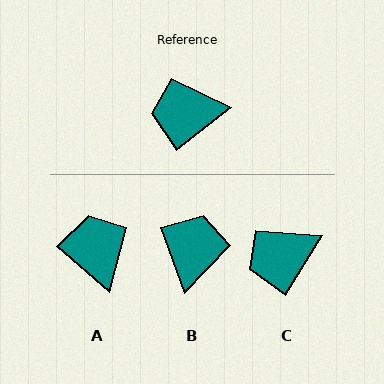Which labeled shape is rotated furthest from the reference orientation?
B, about 109 degrees away.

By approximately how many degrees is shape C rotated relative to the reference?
Approximately 20 degrees counter-clockwise.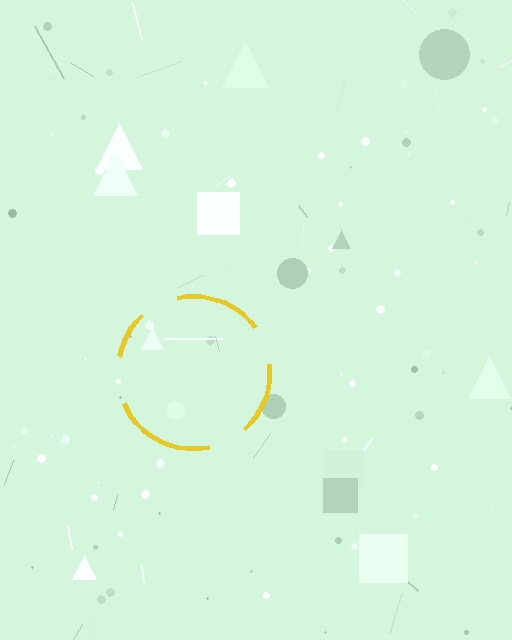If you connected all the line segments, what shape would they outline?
They would outline a circle.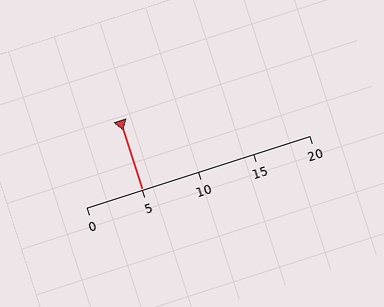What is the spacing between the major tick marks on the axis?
The major ticks are spaced 5 apart.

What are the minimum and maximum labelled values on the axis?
The axis runs from 0 to 20.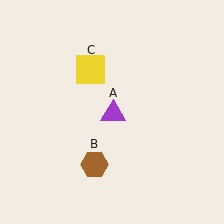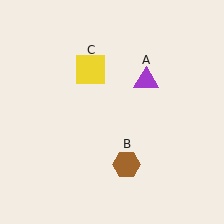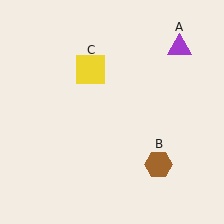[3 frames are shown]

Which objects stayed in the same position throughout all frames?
Yellow square (object C) remained stationary.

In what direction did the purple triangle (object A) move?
The purple triangle (object A) moved up and to the right.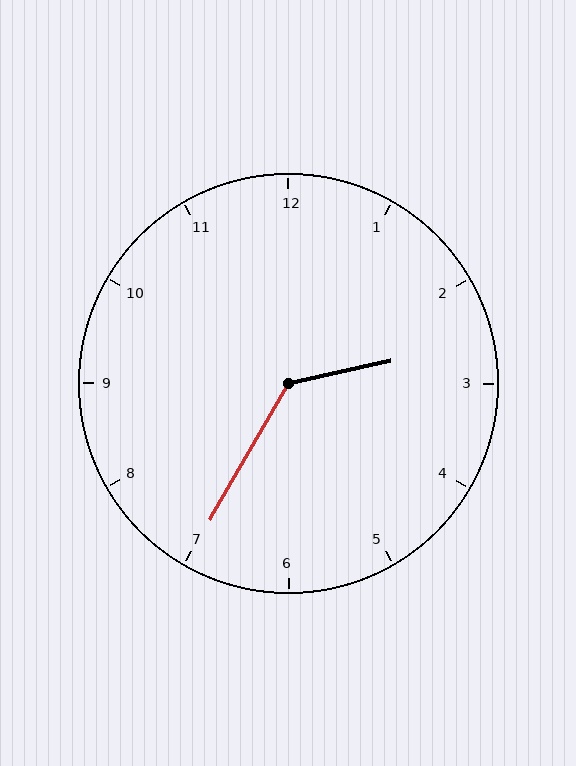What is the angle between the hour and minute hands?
Approximately 132 degrees.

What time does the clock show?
2:35.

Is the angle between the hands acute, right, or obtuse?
It is obtuse.